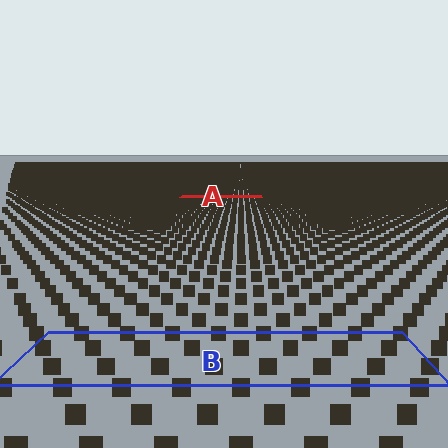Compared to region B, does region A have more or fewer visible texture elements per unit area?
Region A has more texture elements per unit area — they are packed more densely because it is farther away.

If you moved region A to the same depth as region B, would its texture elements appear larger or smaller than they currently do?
They would appear larger. At a closer depth, the same texture elements are projected at a bigger on-screen size.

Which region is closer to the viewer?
Region B is closer. The texture elements there are larger and more spread out.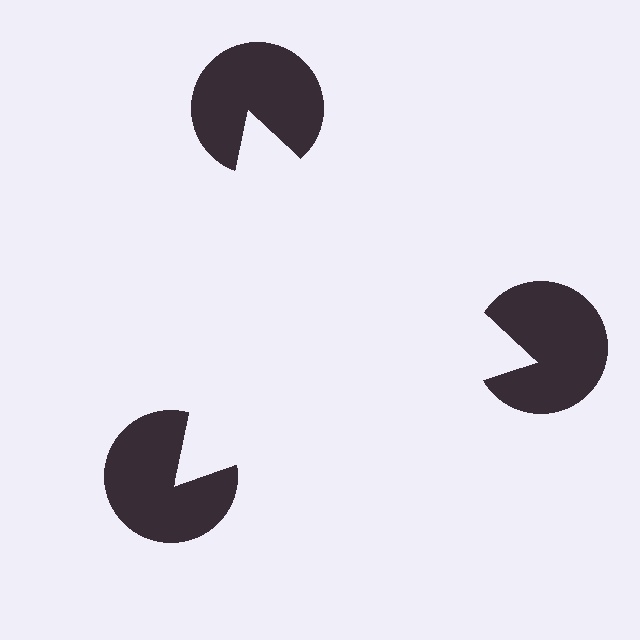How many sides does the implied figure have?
3 sides.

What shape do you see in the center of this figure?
An illusory triangle — its edges are inferred from the aligned wedge cuts in the pac-man discs, not physically drawn.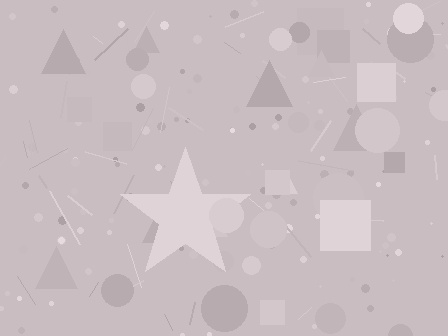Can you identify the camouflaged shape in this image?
The camouflaged shape is a star.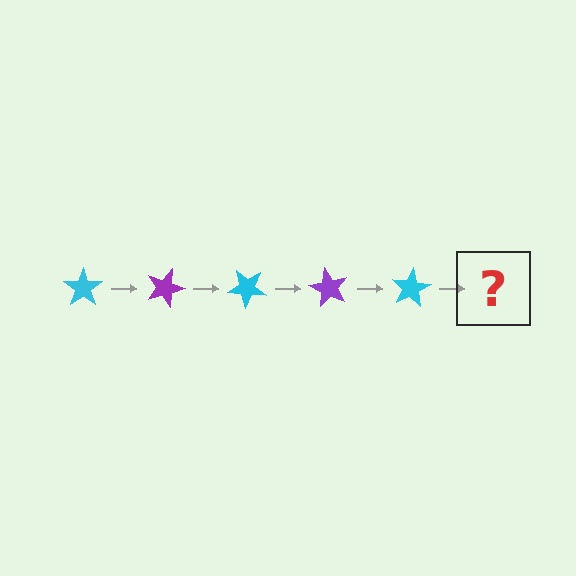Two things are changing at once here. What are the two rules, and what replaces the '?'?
The two rules are that it rotates 20 degrees each step and the color cycles through cyan and purple. The '?' should be a purple star, rotated 100 degrees from the start.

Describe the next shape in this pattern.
It should be a purple star, rotated 100 degrees from the start.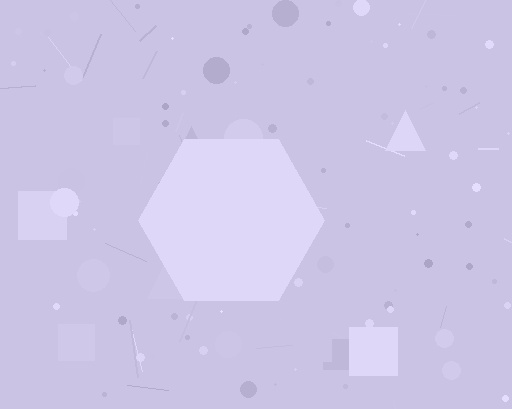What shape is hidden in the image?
A hexagon is hidden in the image.